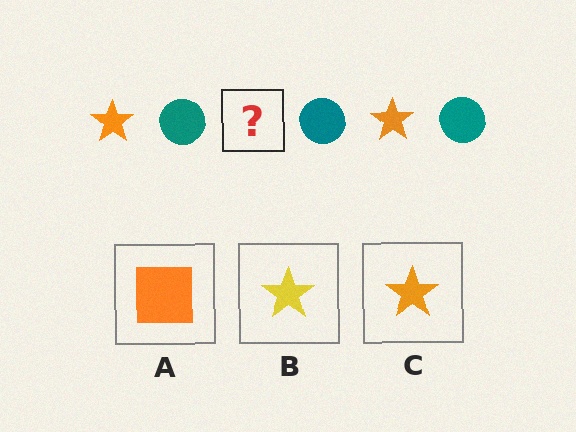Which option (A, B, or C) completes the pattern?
C.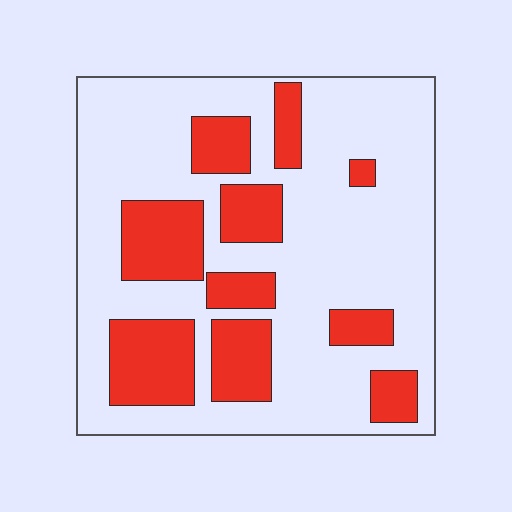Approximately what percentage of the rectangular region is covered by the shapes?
Approximately 30%.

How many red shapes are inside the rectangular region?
10.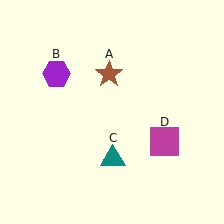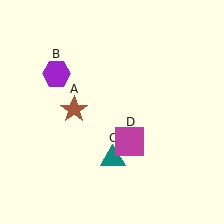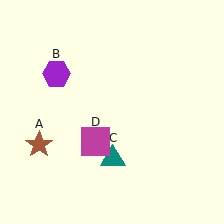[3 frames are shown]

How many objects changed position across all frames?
2 objects changed position: brown star (object A), magenta square (object D).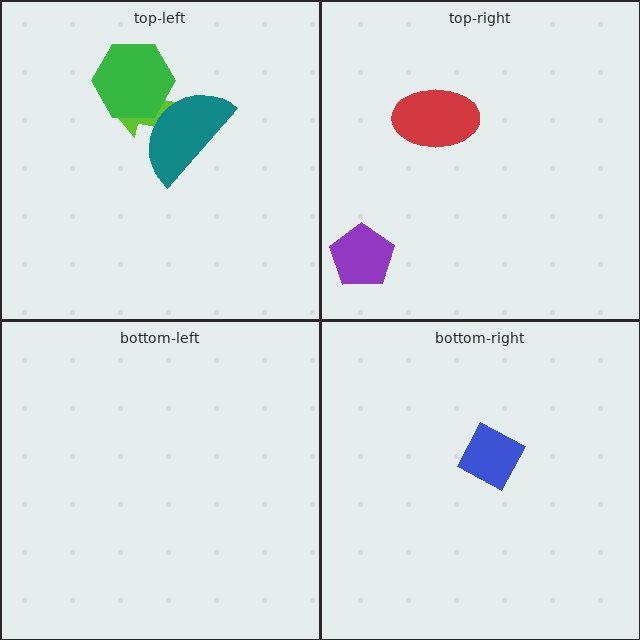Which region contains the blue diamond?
The bottom-right region.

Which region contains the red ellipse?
The top-right region.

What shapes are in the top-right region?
The purple pentagon, the red ellipse.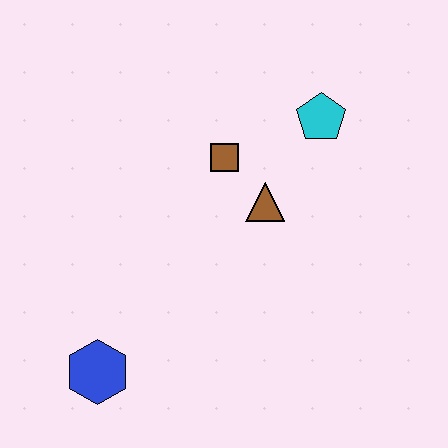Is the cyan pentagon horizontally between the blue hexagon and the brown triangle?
No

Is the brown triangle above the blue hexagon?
Yes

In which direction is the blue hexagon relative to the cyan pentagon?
The blue hexagon is below the cyan pentagon.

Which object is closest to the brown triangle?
The brown square is closest to the brown triangle.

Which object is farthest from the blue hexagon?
The cyan pentagon is farthest from the blue hexagon.